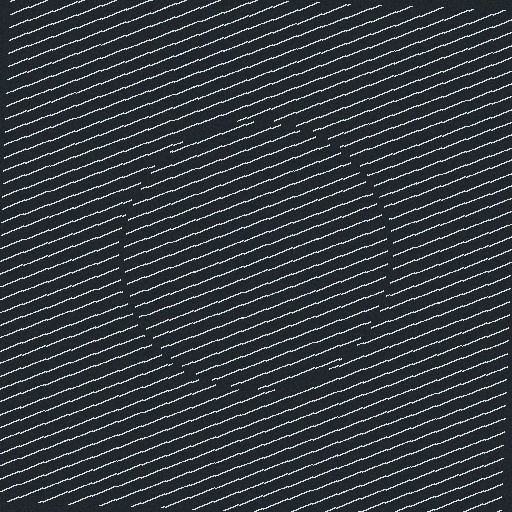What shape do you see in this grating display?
An illusory circle. The interior of the shape contains the same grating, shifted by half a period — the contour is defined by the phase discontinuity where line-ends from the inner and outer gratings abut.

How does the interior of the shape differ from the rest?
The interior of the shape contains the same grating, shifted by half a period — the contour is defined by the phase discontinuity where line-ends from the inner and outer gratings abut.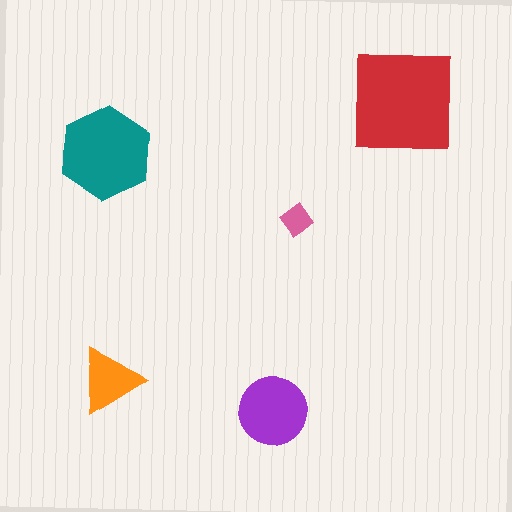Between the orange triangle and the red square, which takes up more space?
The red square.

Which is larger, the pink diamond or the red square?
The red square.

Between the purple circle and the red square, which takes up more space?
The red square.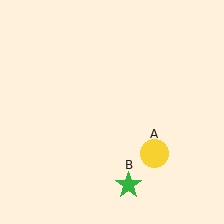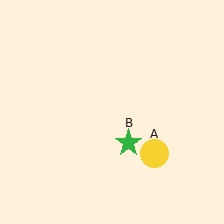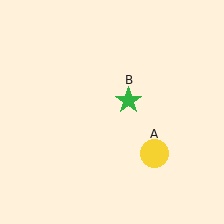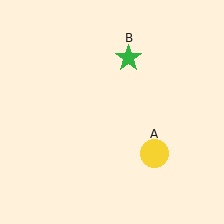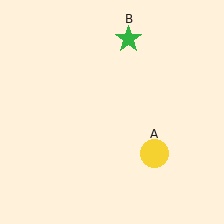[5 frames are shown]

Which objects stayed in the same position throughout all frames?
Yellow circle (object A) remained stationary.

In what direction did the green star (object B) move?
The green star (object B) moved up.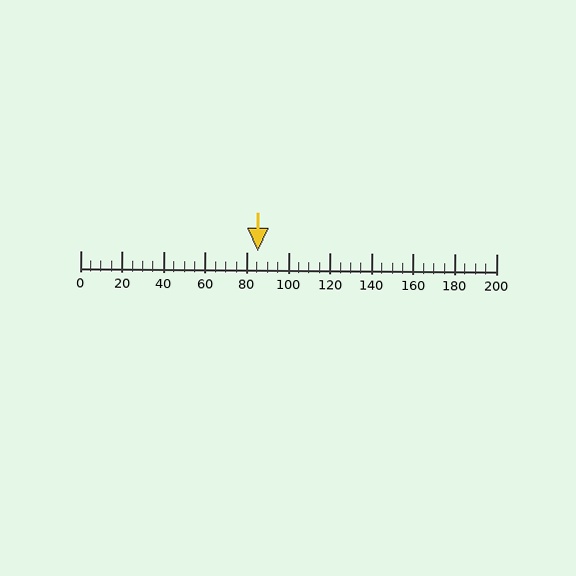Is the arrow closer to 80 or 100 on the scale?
The arrow is closer to 80.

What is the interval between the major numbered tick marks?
The major tick marks are spaced 20 units apart.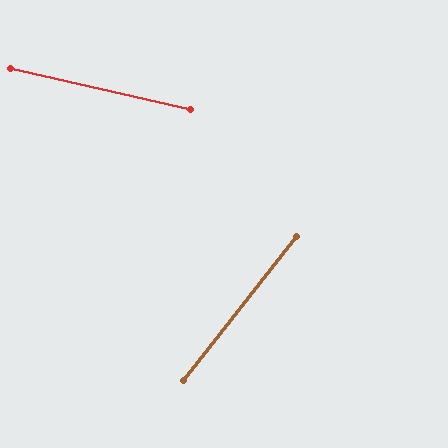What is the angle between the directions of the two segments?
Approximately 65 degrees.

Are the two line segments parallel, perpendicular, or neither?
Neither parallel nor perpendicular — they differ by about 65°.